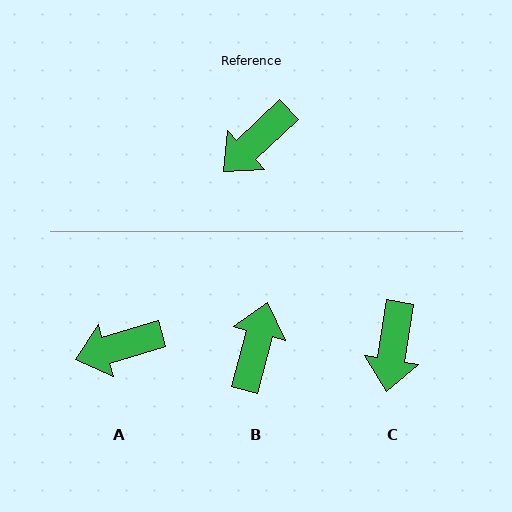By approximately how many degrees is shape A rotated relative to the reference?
Approximately 27 degrees clockwise.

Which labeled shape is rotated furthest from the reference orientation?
B, about 148 degrees away.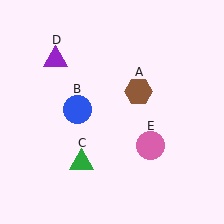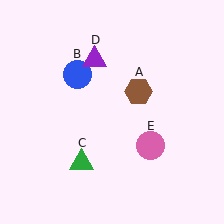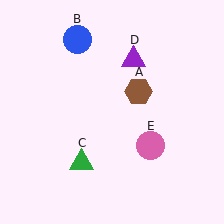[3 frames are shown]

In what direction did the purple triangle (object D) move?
The purple triangle (object D) moved right.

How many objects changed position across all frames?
2 objects changed position: blue circle (object B), purple triangle (object D).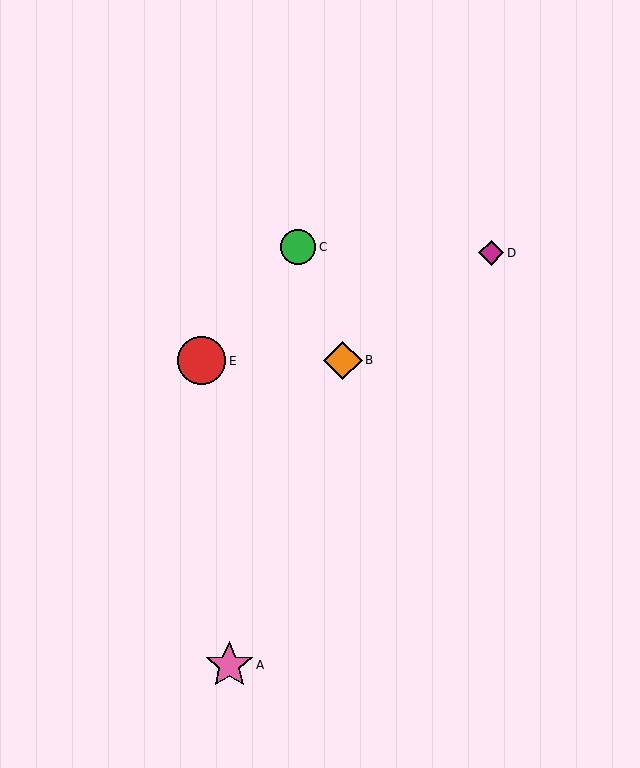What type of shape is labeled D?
Shape D is a magenta diamond.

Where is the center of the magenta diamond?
The center of the magenta diamond is at (491, 253).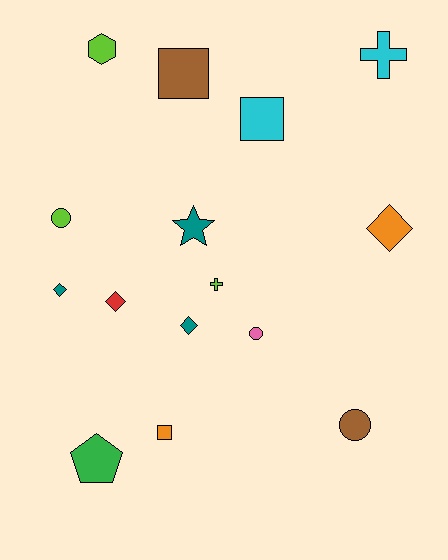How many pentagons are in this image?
There is 1 pentagon.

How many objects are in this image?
There are 15 objects.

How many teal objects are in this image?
There are 3 teal objects.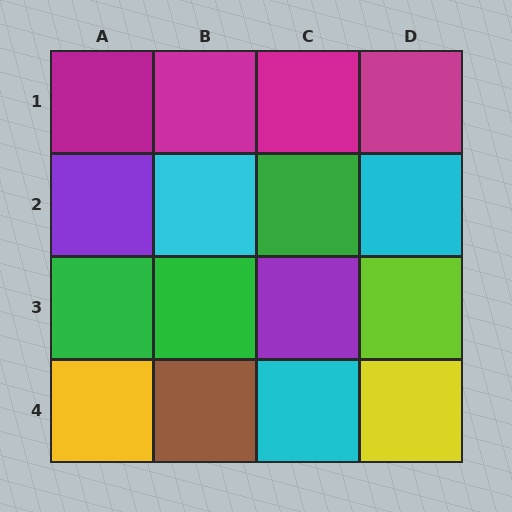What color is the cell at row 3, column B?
Green.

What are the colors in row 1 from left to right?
Magenta, magenta, magenta, magenta.